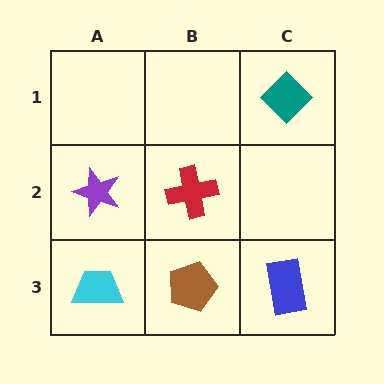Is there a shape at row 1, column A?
No, that cell is empty.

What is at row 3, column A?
A cyan trapezoid.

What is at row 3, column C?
A blue rectangle.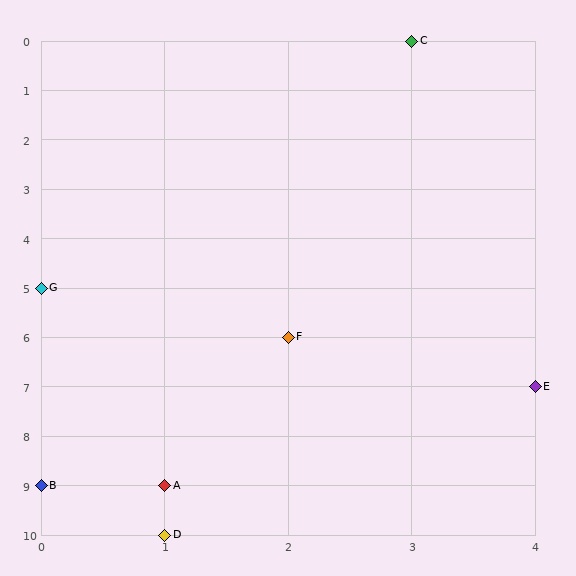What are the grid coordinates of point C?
Point C is at grid coordinates (3, 0).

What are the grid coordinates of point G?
Point G is at grid coordinates (0, 5).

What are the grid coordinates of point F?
Point F is at grid coordinates (2, 6).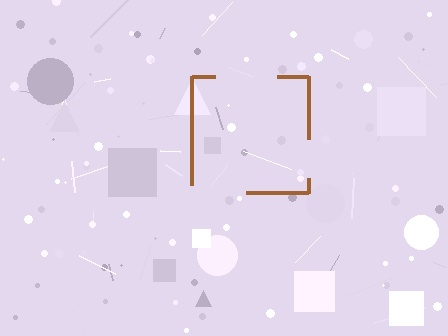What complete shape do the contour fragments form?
The contour fragments form a square.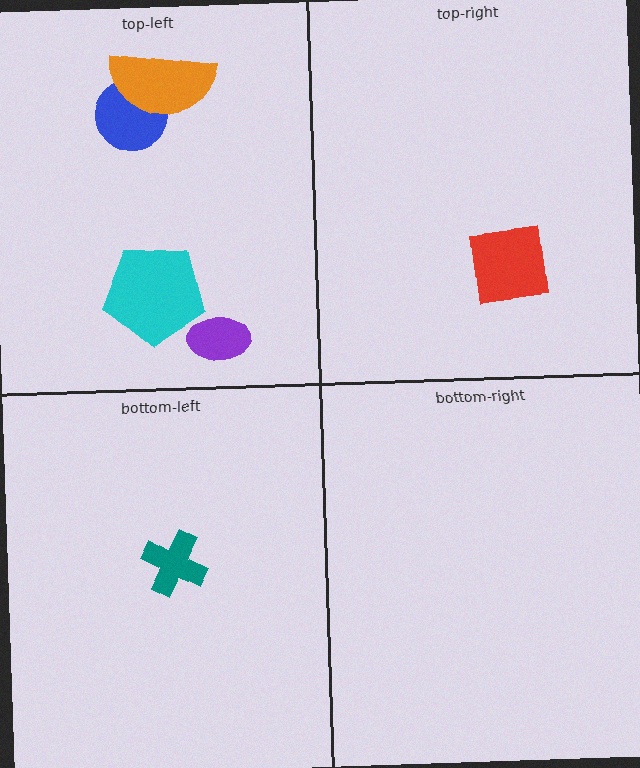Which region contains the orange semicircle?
The top-left region.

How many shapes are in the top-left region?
4.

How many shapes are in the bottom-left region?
1.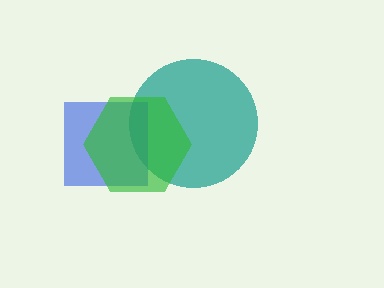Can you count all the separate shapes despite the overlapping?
Yes, there are 3 separate shapes.